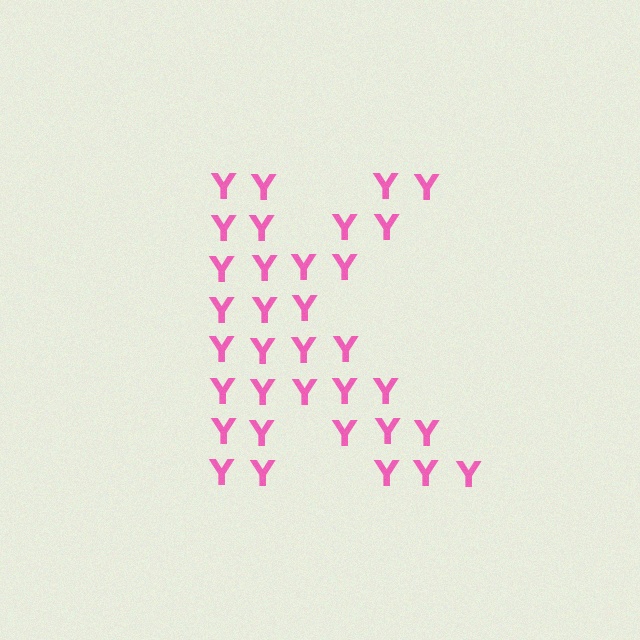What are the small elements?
The small elements are letter Y's.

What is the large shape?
The large shape is the letter K.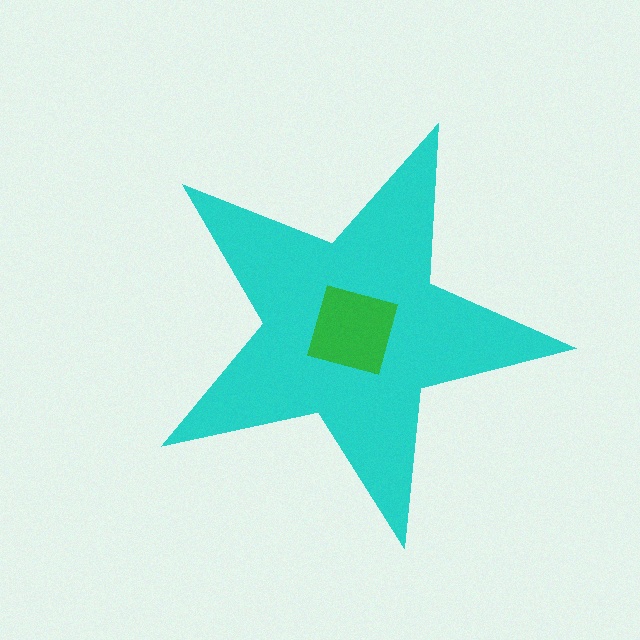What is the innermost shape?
The green square.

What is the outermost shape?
The cyan star.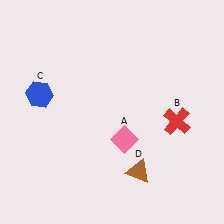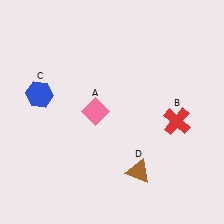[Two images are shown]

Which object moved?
The pink diamond (A) moved left.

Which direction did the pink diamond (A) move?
The pink diamond (A) moved left.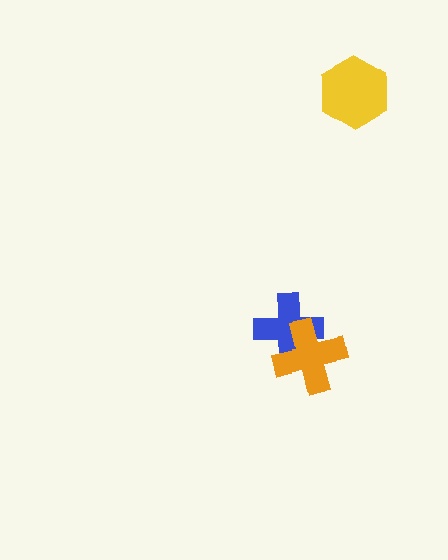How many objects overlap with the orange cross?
1 object overlaps with the orange cross.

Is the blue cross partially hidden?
Yes, it is partially covered by another shape.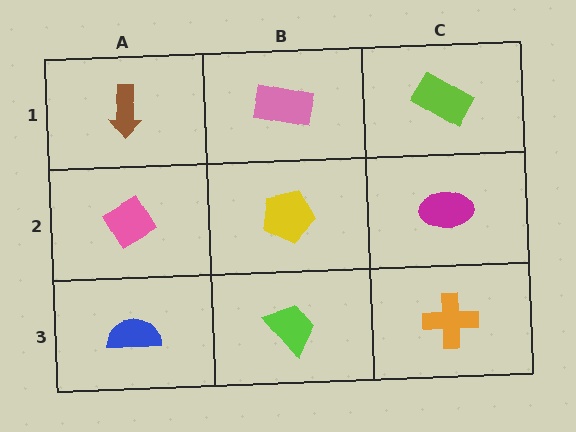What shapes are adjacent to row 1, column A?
A pink diamond (row 2, column A), a pink rectangle (row 1, column B).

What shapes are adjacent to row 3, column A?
A pink diamond (row 2, column A), a lime trapezoid (row 3, column B).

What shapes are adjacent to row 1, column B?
A yellow pentagon (row 2, column B), a brown arrow (row 1, column A), a lime rectangle (row 1, column C).